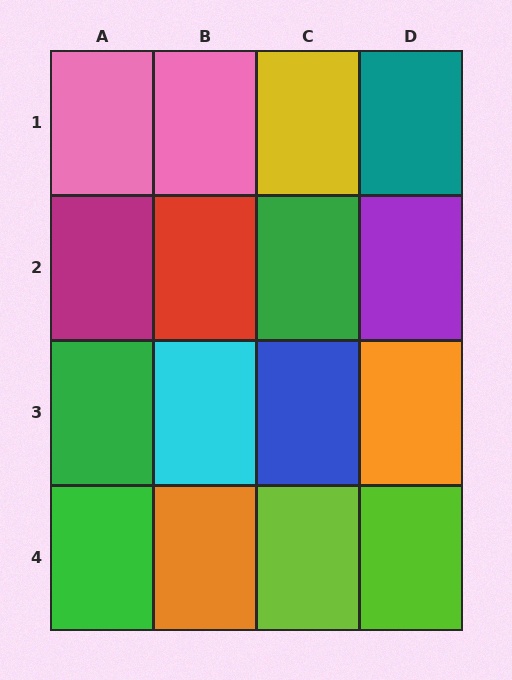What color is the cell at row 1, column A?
Pink.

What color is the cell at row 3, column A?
Green.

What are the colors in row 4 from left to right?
Green, orange, lime, lime.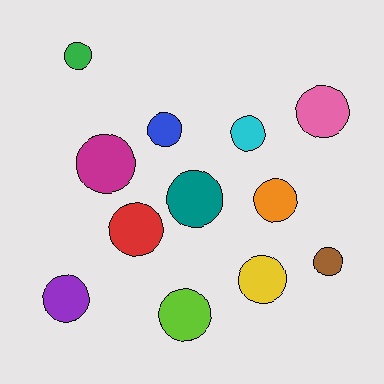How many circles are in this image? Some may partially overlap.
There are 12 circles.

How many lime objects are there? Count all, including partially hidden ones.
There is 1 lime object.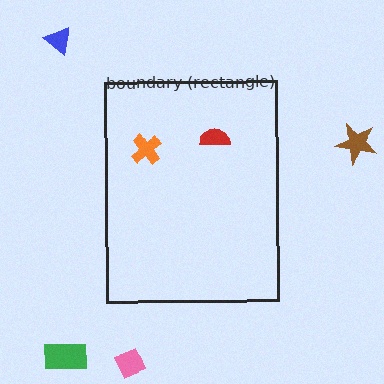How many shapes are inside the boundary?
2 inside, 4 outside.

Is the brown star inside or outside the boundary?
Outside.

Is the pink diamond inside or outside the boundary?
Outside.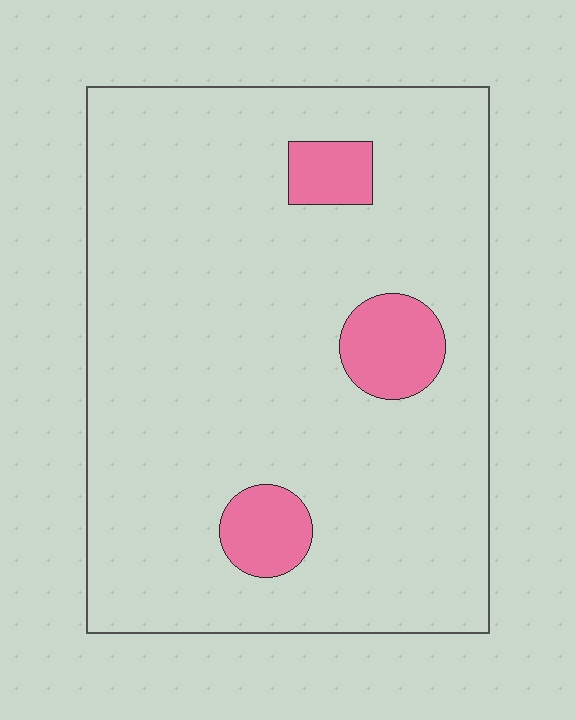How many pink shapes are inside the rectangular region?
3.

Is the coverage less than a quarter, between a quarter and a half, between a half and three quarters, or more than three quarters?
Less than a quarter.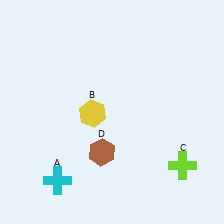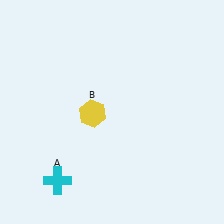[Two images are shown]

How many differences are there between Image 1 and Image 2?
There are 2 differences between the two images.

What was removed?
The brown hexagon (D), the lime cross (C) were removed in Image 2.